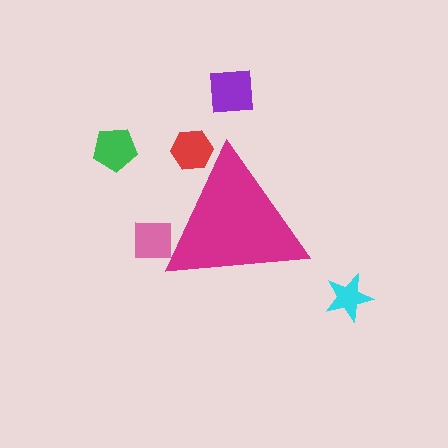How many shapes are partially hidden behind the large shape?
2 shapes are partially hidden.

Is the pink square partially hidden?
Yes, the pink square is partially hidden behind the magenta triangle.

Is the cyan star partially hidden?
No, the cyan star is fully visible.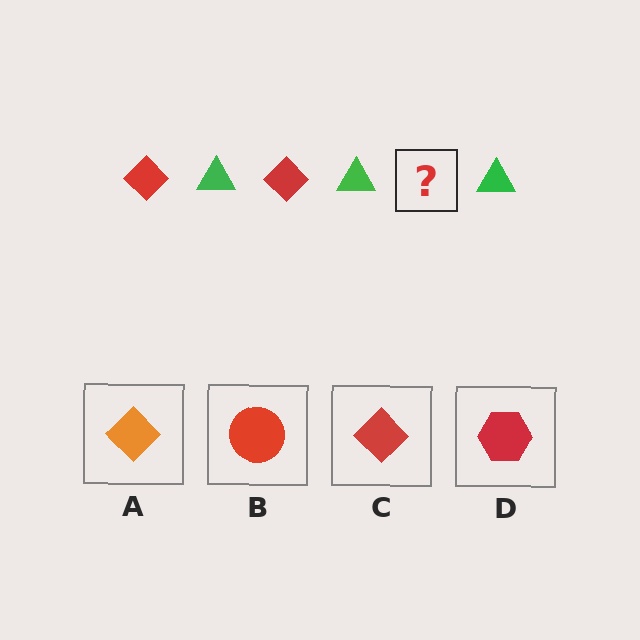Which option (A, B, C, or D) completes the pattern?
C.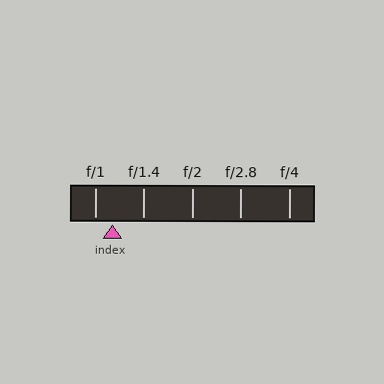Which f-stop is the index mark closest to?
The index mark is closest to f/1.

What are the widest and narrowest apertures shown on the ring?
The widest aperture shown is f/1 and the narrowest is f/4.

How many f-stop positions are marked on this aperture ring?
There are 5 f-stop positions marked.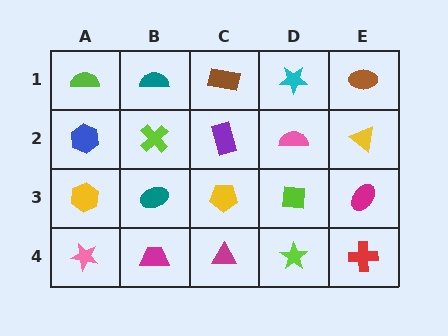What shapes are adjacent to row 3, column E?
A yellow triangle (row 2, column E), a red cross (row 4, column E), a lime square (row 3, column D).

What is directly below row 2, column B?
A teal ellipse.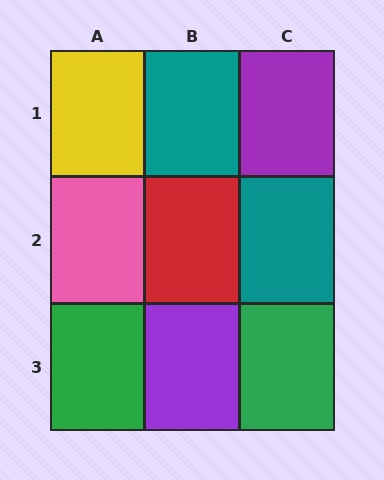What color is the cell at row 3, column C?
Green.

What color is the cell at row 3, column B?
Purple.